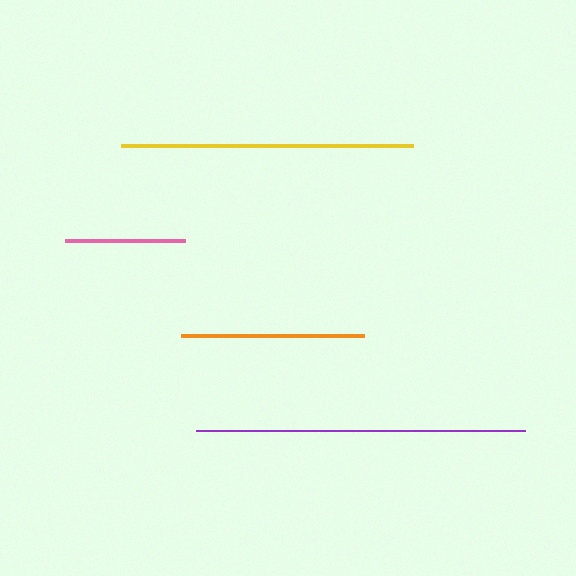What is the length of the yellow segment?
The yellow segment is approximately 292 pixels long.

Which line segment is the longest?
The purple line is the longest at approximately 329 pixels.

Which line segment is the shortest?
The pink line is the shortest at approximately 120 pixels.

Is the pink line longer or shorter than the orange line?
The orange line is longer than the pink line.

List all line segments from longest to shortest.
From longest to shortest: purple, yellow, orange, pink.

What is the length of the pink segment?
The pink segment is approximately 120 pixels long.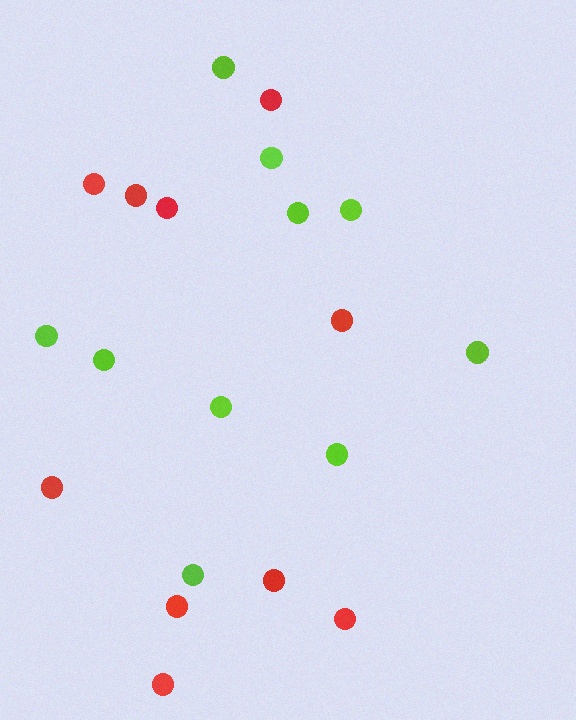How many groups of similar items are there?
There are 2 groups: one group of red circles (10) and one group of lime circles (10).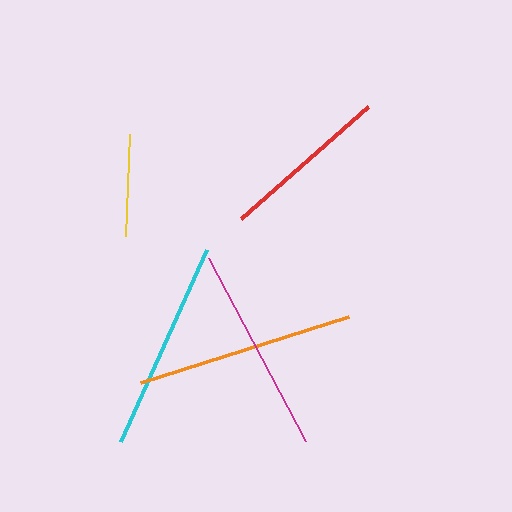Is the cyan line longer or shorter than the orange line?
The orange line is longer than the cyan line.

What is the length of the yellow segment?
The yellow segment is approximately 101 pixels long.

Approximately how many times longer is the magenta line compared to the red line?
The magenta line is approximately 1.2 times the length of the red line.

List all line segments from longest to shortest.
From longest to shortest: orange, cyan, magenta, red, yellow.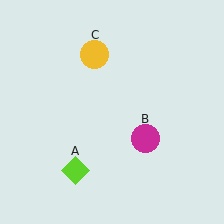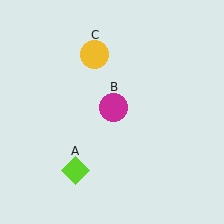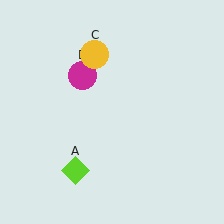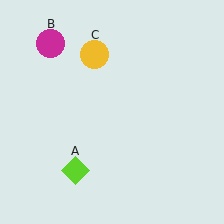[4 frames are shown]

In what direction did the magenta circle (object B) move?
The magenta circle (object B) moved up and to the left.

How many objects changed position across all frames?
1 object changed position: magenta circle (object B).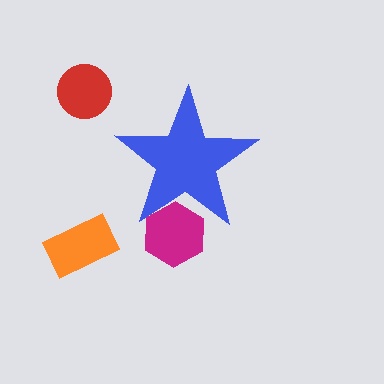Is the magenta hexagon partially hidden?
Yes, the magenta hexagon is partially hidden behind the blue star.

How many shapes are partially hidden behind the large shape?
1 shape is partially hidden.